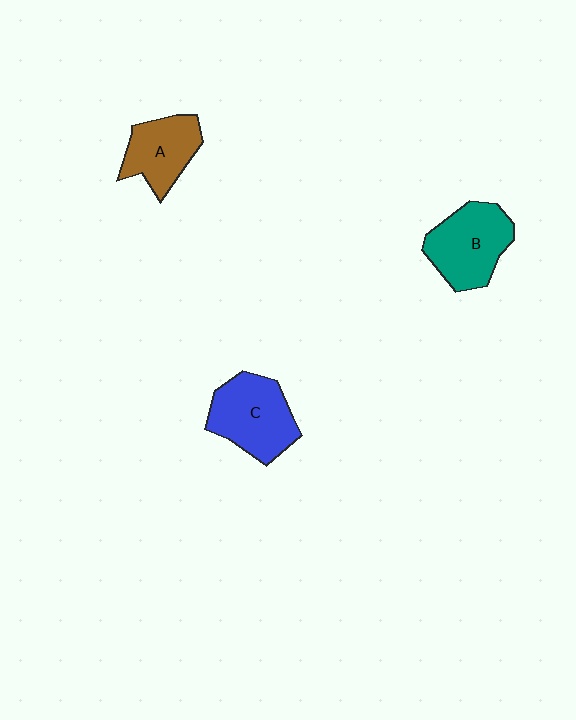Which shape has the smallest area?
Shape A (brown).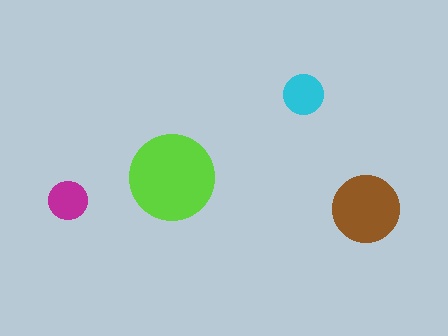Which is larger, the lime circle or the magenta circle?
The lime one.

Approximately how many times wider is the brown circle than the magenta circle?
About 1.5 times wider.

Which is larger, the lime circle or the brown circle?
The lime one.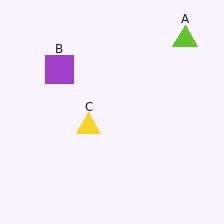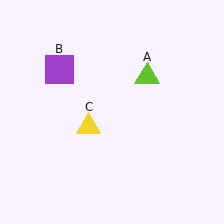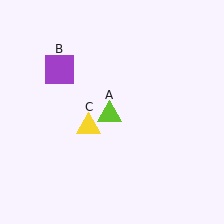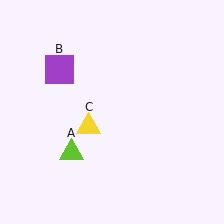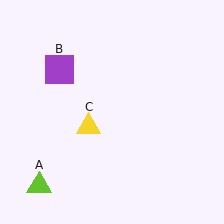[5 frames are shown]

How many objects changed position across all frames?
1 object changed position: lime triangle (object A).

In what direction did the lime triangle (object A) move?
The lime triangle (object A) moved down and to the left.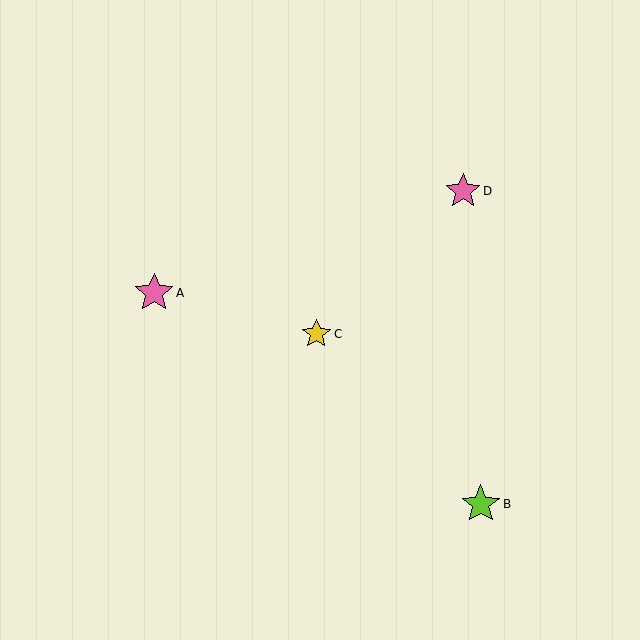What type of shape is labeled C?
Shape C is a yellow star.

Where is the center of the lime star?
The center of the lime star is at (481, 504).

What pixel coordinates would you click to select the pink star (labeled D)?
Click at (463, 191) to select the pink star D.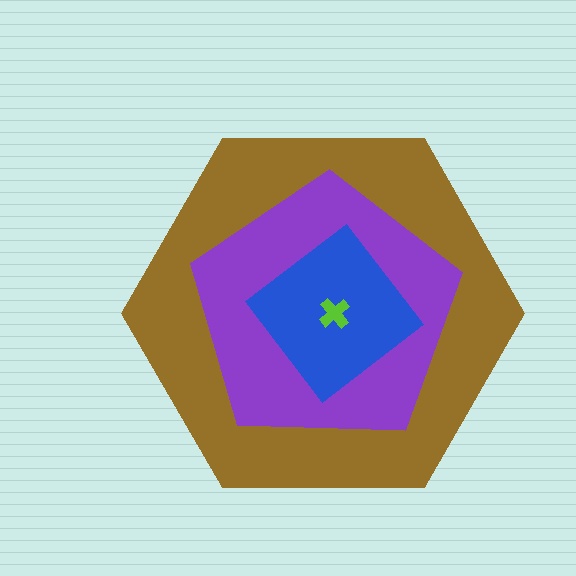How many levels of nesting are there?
4.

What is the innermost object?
The lime cross.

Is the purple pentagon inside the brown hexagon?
Yes.